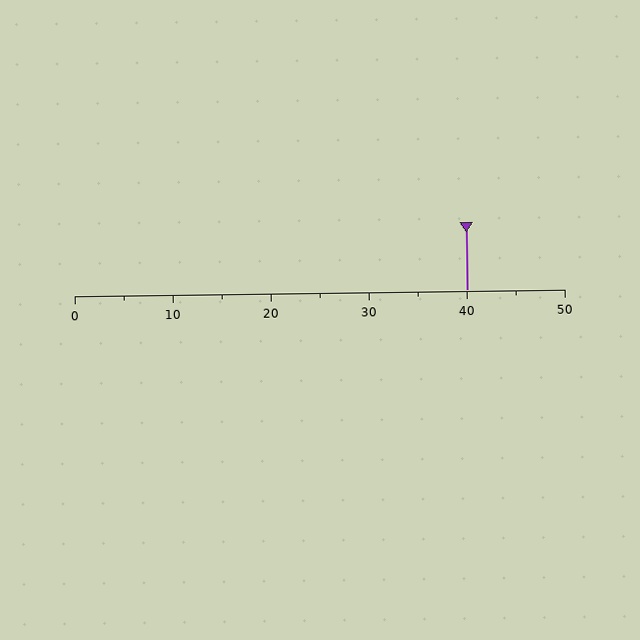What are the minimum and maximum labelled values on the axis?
The axis runs from 0 to 50.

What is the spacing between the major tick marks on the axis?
The major ticks are spaced 10 apart.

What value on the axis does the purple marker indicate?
The marker indicates approximately 40.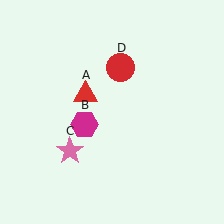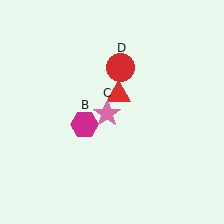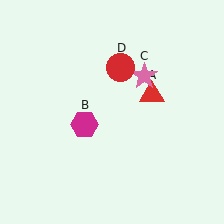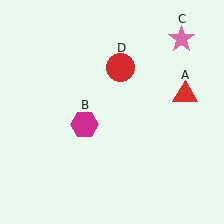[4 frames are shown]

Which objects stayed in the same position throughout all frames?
Magenta hexagon (object B) and red circle (object D) remained stationary.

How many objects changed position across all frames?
2 objects changed position: red triangle (object A), pink star (object C).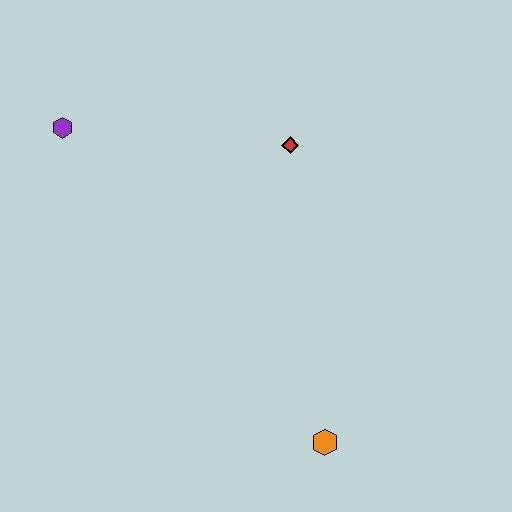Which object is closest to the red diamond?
The purple hexagon is closest to the red diamond.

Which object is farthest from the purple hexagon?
The orange hexagon is farthest from the purple hexagon.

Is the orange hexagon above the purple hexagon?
No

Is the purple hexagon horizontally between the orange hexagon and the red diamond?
No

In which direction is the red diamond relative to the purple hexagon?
The red diamond is to the right of the purple hexagon.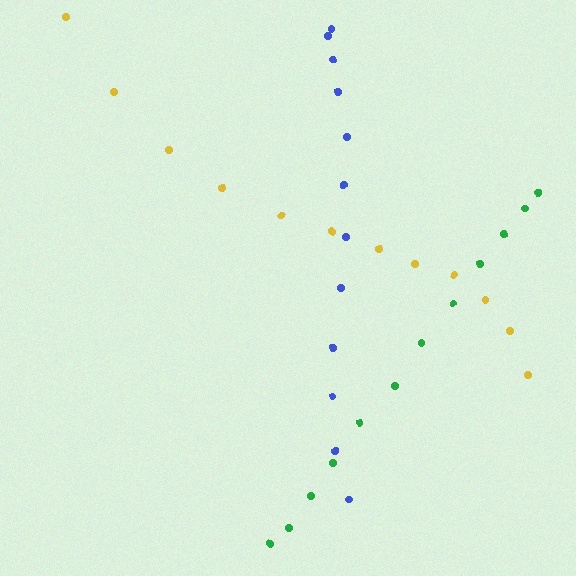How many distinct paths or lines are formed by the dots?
There are 3 distinct paths.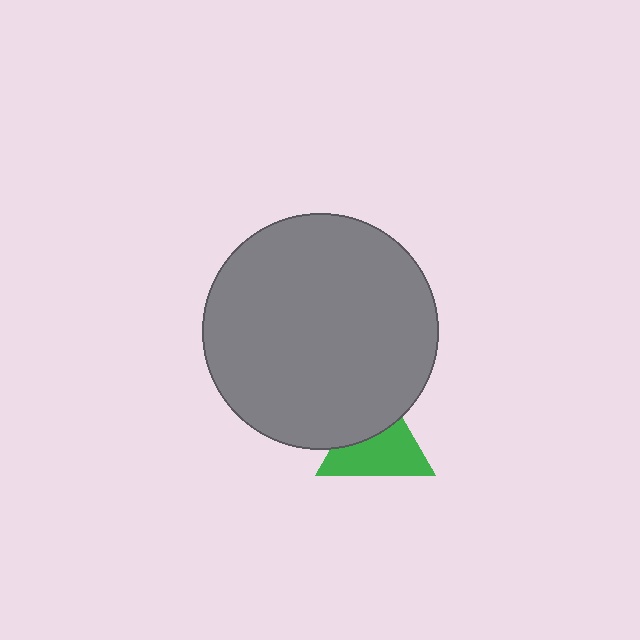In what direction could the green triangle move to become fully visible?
The green triangle could move down. That would shift it out from behind the gray circle entirely.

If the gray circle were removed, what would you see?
You would see the complete green triangle.